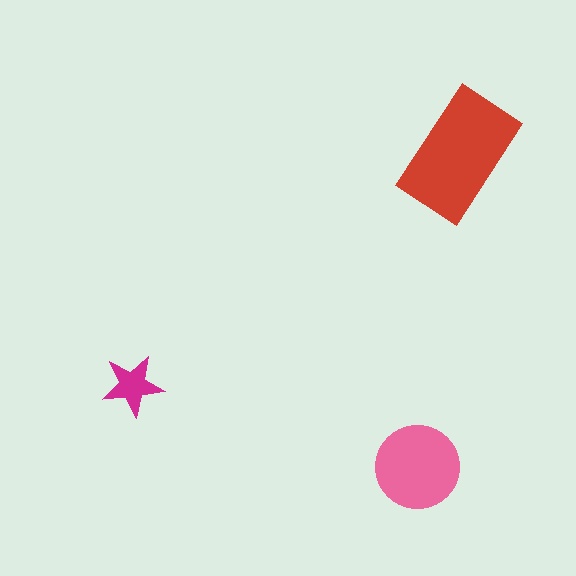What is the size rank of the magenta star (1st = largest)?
3rd.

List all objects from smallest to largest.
The magenta star, the pink circle, the red rectangle.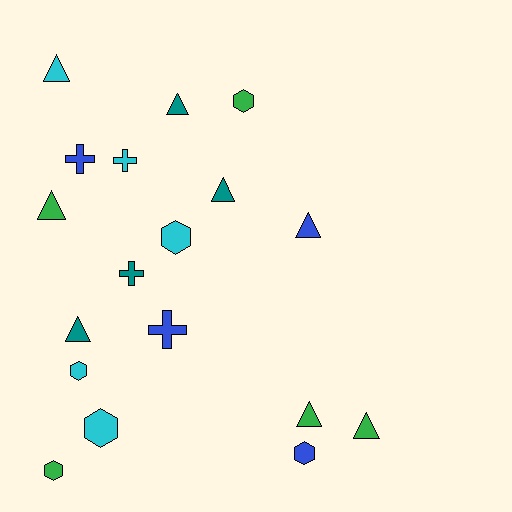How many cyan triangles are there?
There is 1 cyan triangle.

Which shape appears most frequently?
Triangle, with 8 objects.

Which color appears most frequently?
Cyan, with 5 objects.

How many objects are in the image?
There are 18 objects.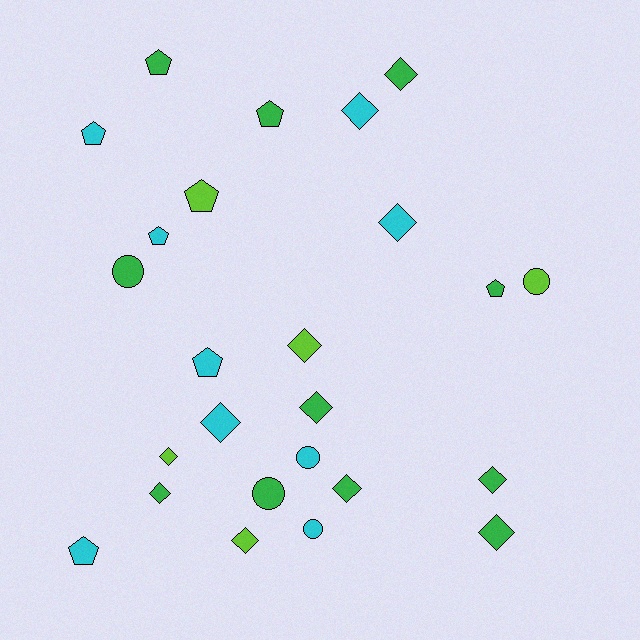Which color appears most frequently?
Green, with 11 objects.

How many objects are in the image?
There are 25 objects.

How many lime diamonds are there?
There are 3 lime diamonds.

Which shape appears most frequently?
Diamond, with 12 objects.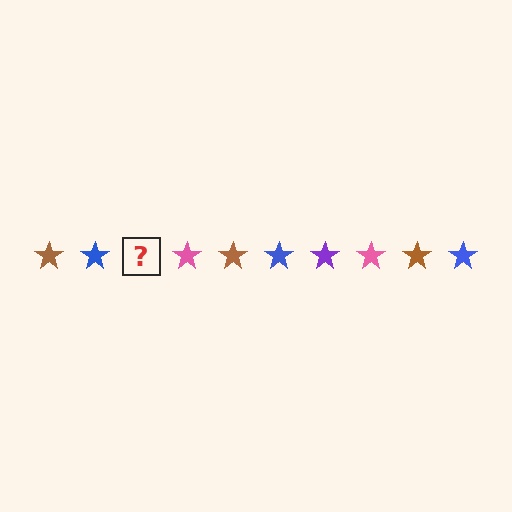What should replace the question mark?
The question mark should be replaced with a purple star.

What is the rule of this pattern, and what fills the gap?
The rule is that the pattern cycles through brown, blue, purple, pink stars. The gap should be filled with a purple star.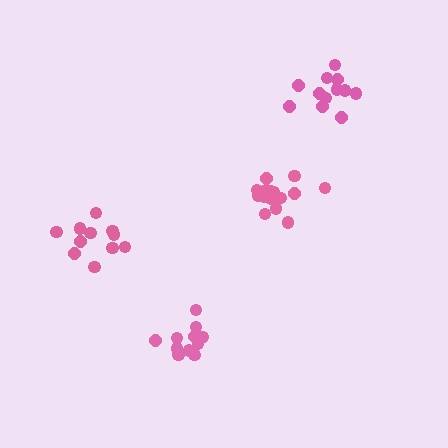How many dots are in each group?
Group 1: 12 dots, Group 2: 15 dots, Group 3: 11 dots, Group 4: 12 dots (50 total).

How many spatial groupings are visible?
There are 4 spatial groupings.